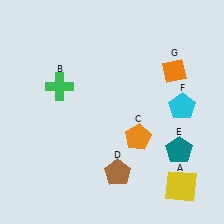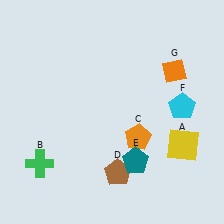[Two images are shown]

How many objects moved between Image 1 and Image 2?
3 objects moved between the two images.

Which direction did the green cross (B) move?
The green cross (B) moved down.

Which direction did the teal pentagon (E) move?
The teal pentagon (E) moved left.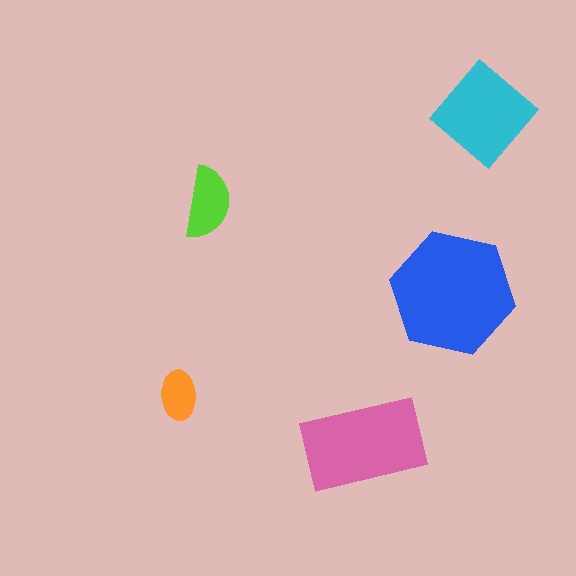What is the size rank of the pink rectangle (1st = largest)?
2nd.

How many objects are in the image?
There are 5 objects in the image.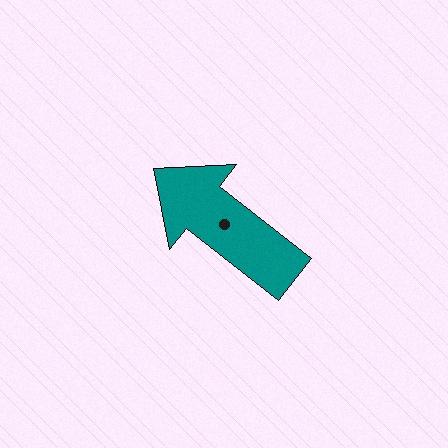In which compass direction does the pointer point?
Northwest.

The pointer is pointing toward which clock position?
Roughly 10 o'clock.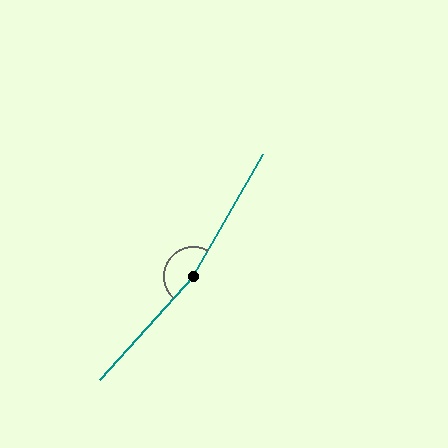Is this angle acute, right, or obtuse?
It is obtuse.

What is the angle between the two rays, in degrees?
Approximately 167 degrees.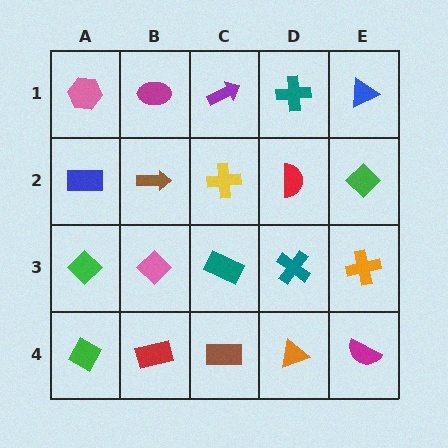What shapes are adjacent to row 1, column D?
A red semicircle (row 2, column D), a purple arrow (row 1, column C), a blue triangle (row 1, column E).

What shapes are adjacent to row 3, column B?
A brown arrow (row 2, column B), a red rectangle (row 4, column B), a green diamond (row 3, column A), a teal rectangle (row 3, column C).